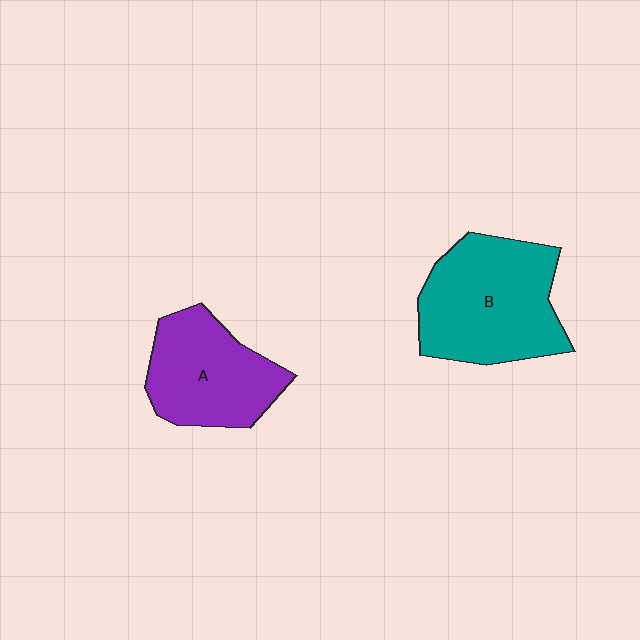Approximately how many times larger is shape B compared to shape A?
Approximately 1.3 times.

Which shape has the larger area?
Shape B (teal).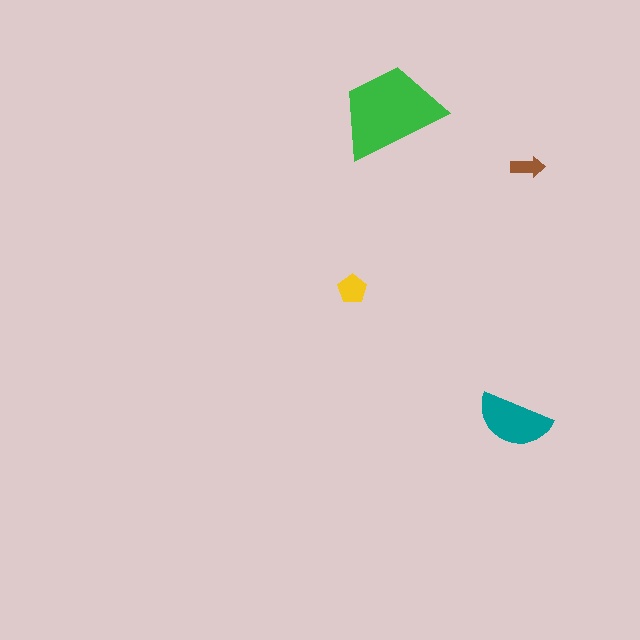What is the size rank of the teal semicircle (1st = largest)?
2nd.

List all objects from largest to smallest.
The green trapezoid, the teal semicircle, the yellow pentagon, the brown arrow.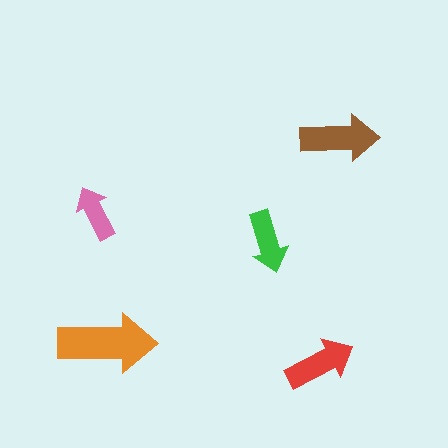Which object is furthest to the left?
The pink arrow is leftmost.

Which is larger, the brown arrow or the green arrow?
The brown one.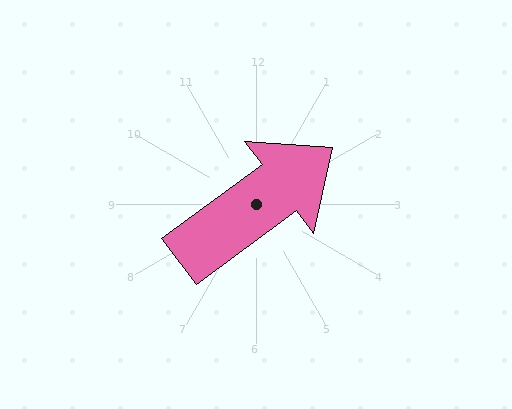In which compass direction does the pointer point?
Northeast.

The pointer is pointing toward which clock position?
Roughly 2 o'clock.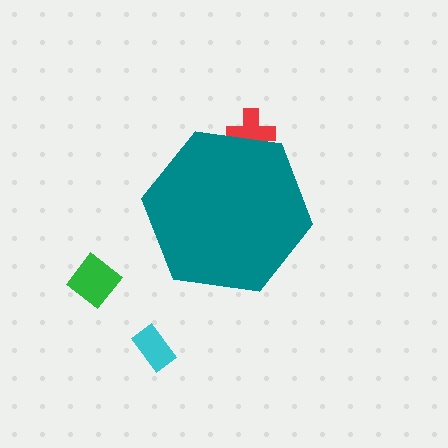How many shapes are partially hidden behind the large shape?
1 shape is partially hidden.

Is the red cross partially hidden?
Yes, the red cross is partially hidden behind the teal hexagon.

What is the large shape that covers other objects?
A teal hexagon.